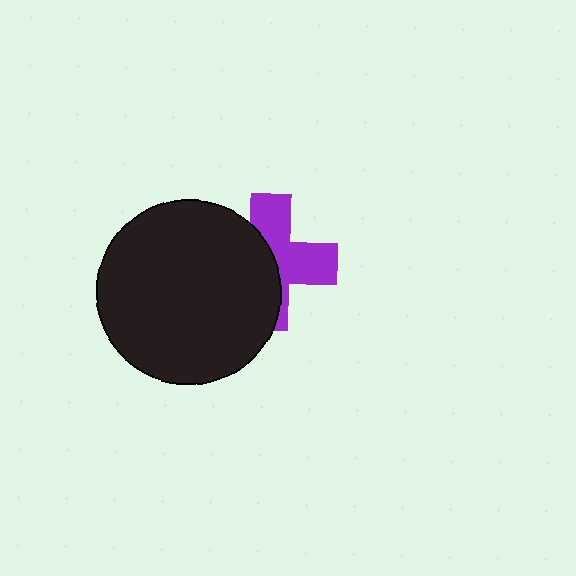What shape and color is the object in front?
The object in front is a black circle.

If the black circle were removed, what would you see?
You would see the complete purple cross.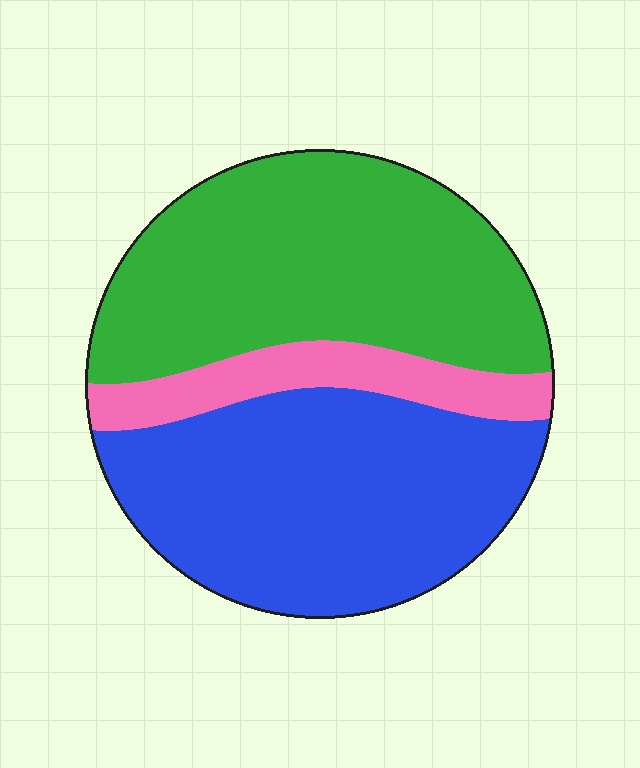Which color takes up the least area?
Pink, at roughly 15%.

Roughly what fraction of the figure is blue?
Blue takes up about two fifths (2/5) of the figure.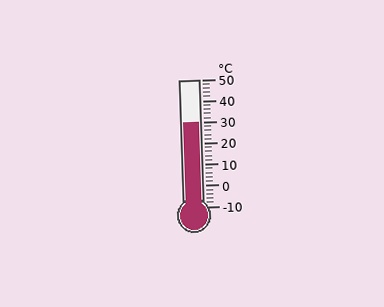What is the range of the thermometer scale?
The thermometer scale ranges from -10°C to 50°C.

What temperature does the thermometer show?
The thermometer shows approximately 30°C.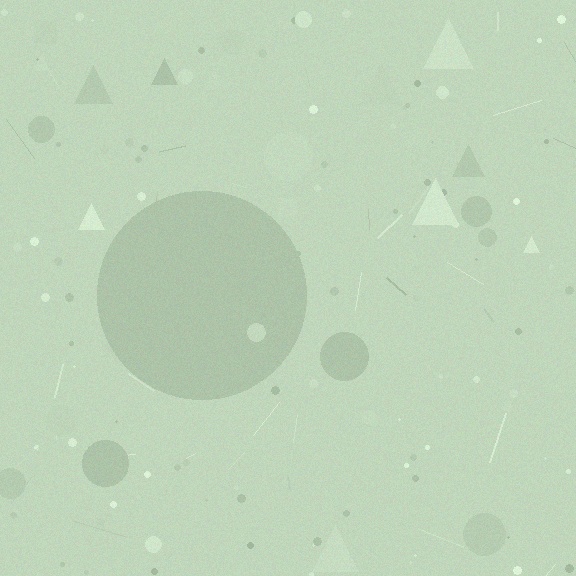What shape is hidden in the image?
A circle is hidden in the image.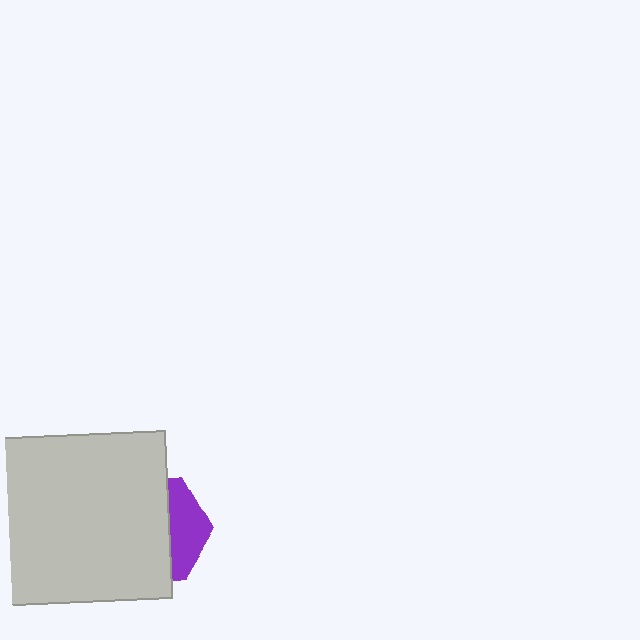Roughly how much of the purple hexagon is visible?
A small part of it is visible (roughly 32%).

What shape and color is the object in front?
The object in front is a light gray square.